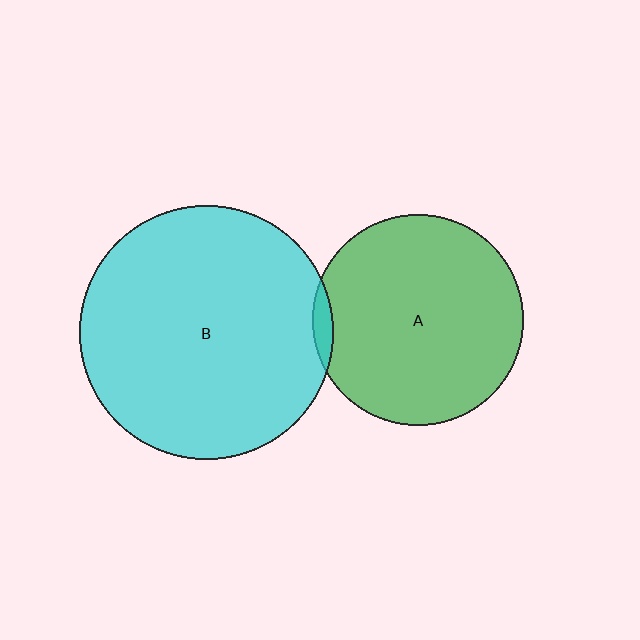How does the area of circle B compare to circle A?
Approximately 1.4 times.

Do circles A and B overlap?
Yes.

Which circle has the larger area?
Circle B (cyan).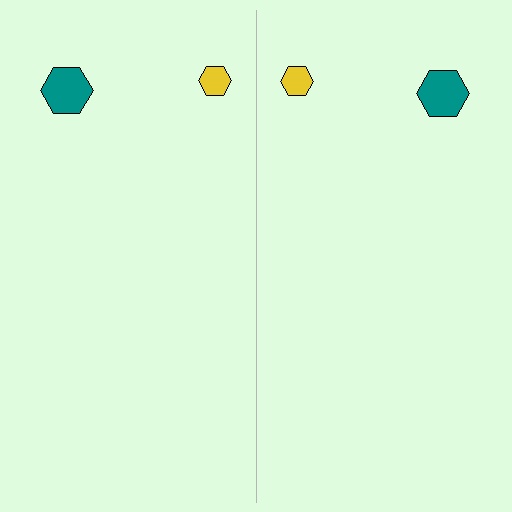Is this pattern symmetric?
Yes, this pattern has bilateral (reflection) symmetry.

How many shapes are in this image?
There are 4 shapes in this image.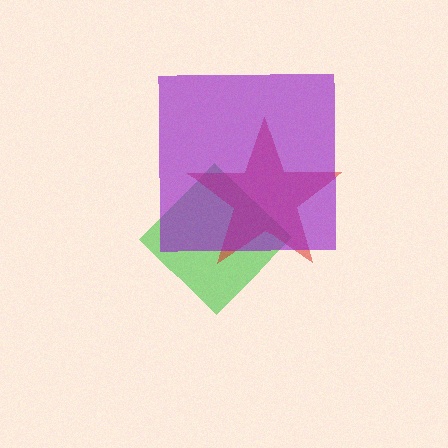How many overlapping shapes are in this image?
There are 3 overlapping shapes in the image.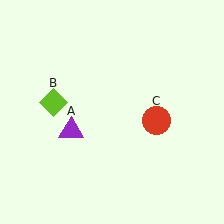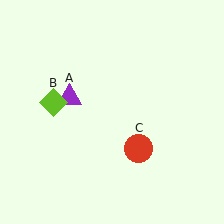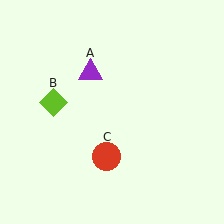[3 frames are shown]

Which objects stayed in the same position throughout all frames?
Lime diamond (object B) remained stationary.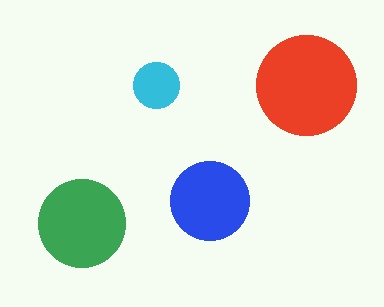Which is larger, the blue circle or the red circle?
The red one.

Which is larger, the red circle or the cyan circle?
The red one.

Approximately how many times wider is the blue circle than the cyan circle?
About 1.5 times wider.